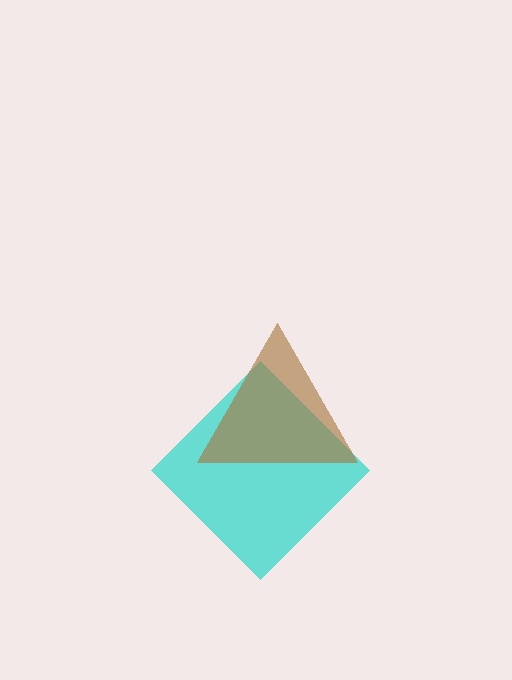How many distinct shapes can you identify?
There are 2 distinct shapes: a cyan diamond, a brown triangle.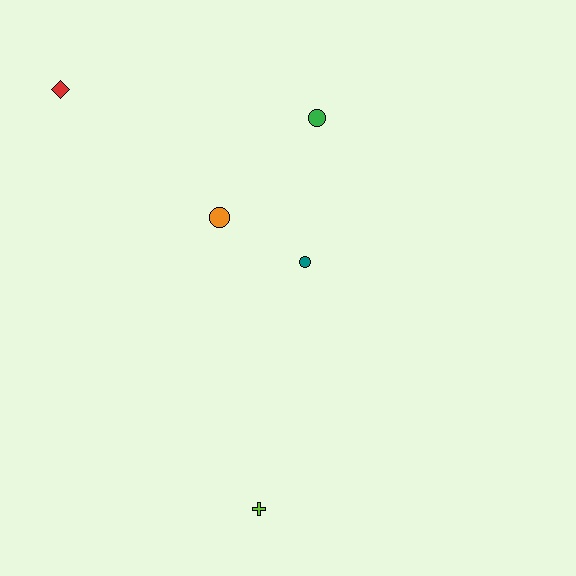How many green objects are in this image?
There is 1 green object.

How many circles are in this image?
There are 3 circles.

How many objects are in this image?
There are 5 objects.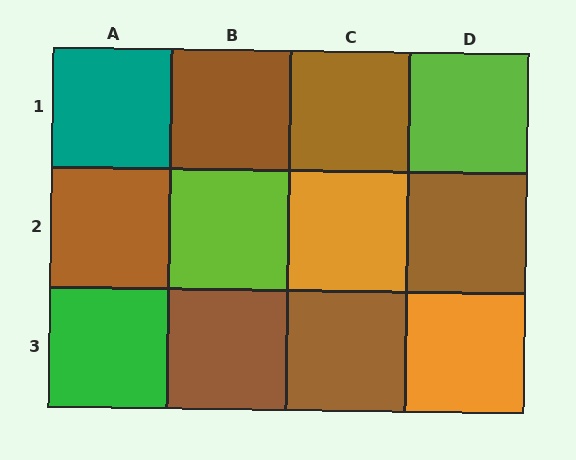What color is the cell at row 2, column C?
Orange.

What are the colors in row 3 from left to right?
Green, brown, brown, orange.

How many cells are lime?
2 cells are lime.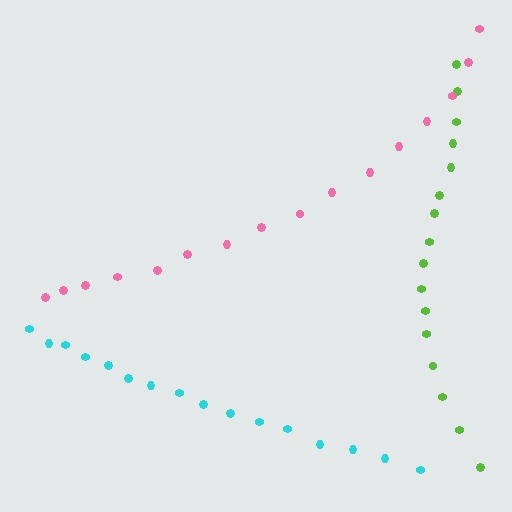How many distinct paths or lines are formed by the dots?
There are 3 distinct paths.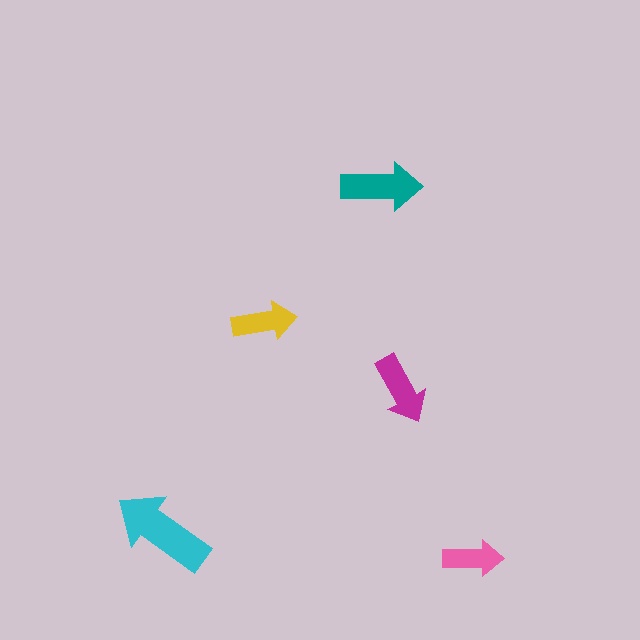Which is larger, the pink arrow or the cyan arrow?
The cyan one.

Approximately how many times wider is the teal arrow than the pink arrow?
About 1.5 times wider.